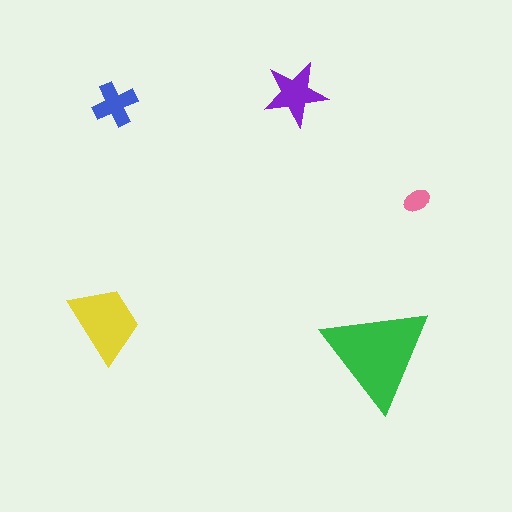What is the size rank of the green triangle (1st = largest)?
1st.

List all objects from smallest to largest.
The pink ellipse, the blue cross, the purple star, the yellow trapezoid, the green triangle.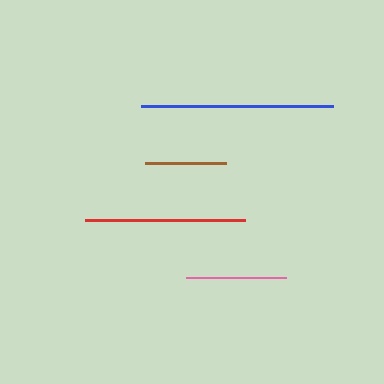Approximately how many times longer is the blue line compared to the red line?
The blue line is approximately 1.2 times the length of the red line.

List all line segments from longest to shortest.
From longest to shortest: blue, red, pink, brown.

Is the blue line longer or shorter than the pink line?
The blue line is longer than the pink line.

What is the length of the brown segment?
The brown segment is approximately 81 pixels long.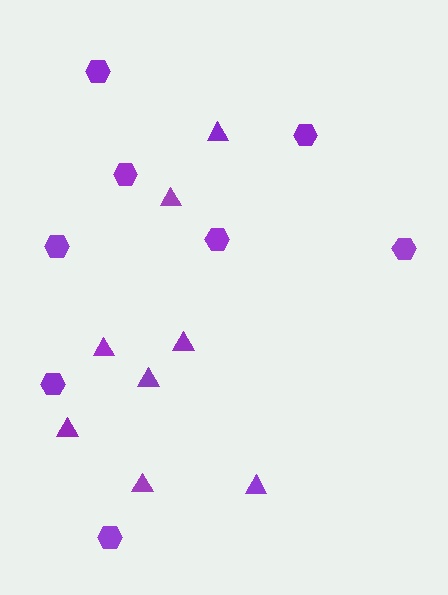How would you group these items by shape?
There are 2 groups: one group of hexagons (8) and one group of triangles (8).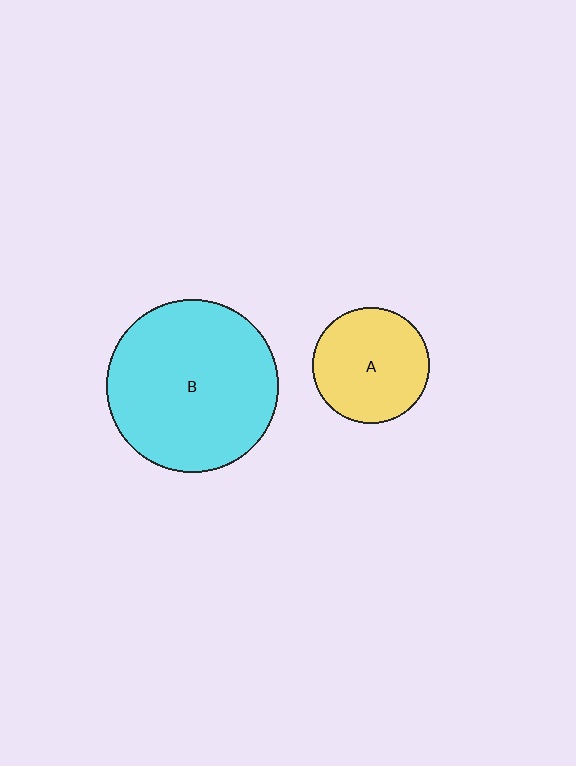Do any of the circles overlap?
No, none of the circles overlap.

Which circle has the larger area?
Circle B (cyan).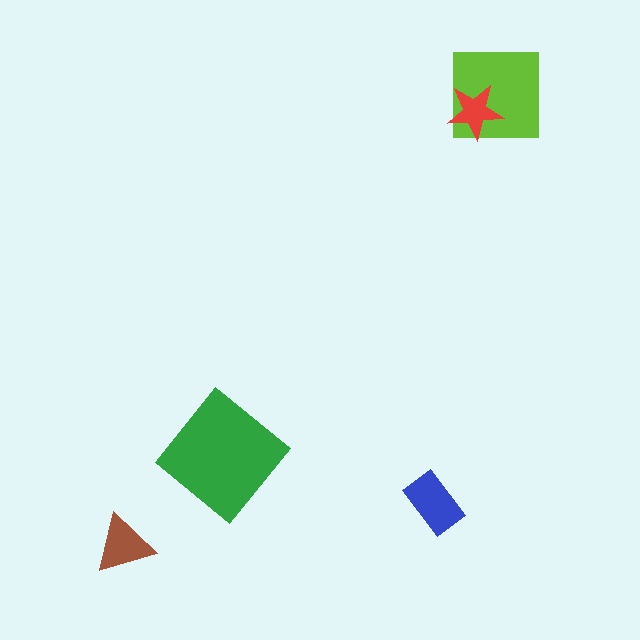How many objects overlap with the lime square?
1 object overlaps with the lime square.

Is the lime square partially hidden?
Yes, it is partially covered by another shape.